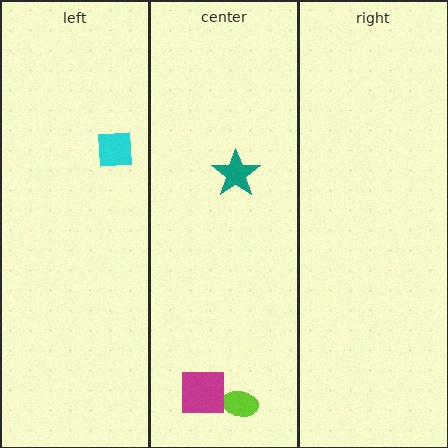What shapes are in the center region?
The lime ellipse, the magenta square, the teal star.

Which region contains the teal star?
The center region.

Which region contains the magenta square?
The center region.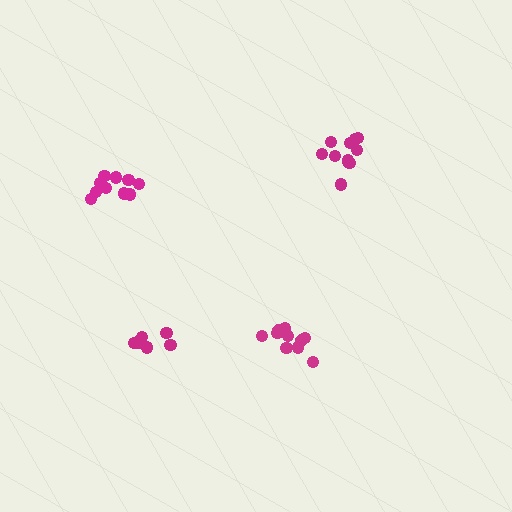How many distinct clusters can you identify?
There are 4 distinct clusters.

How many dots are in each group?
Group 1: 10 dots, Group 2: 11 dots, Group 3: 7 dots, Group 4: 11 dots (39 total).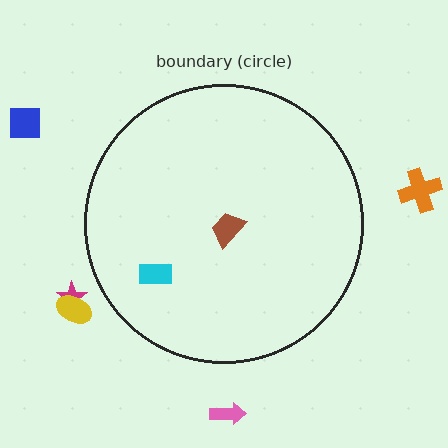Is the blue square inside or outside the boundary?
Outside.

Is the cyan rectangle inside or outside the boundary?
Inside.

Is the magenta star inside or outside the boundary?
Outside.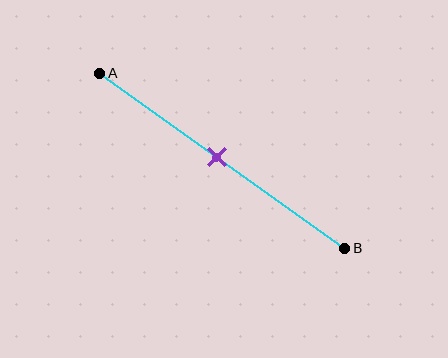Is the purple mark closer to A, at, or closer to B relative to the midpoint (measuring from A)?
The purple mark is approximately at the midpoint of segment AB.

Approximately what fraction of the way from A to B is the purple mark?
The purple mark is approximately 50% of the way from A to B.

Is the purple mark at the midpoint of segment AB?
Yes, the mark is approximately at the midpoint.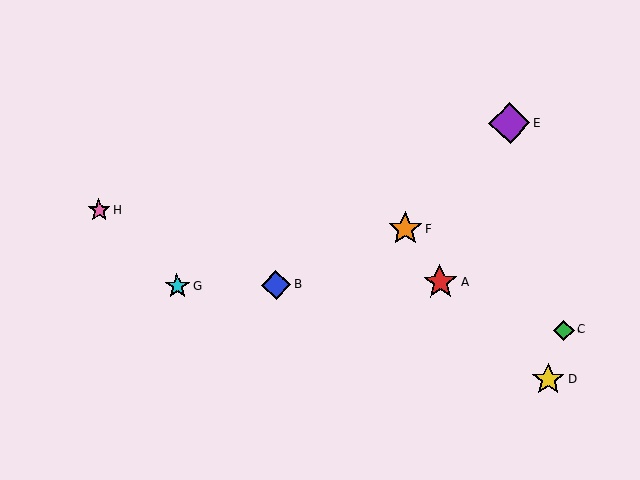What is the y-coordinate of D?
Object D is at y≈379.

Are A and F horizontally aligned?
No, A is at y≈282 and F is at y≈229.